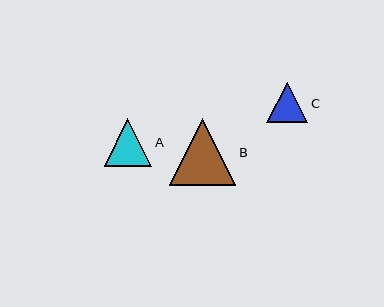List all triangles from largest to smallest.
From largest to smallest: B, A, C.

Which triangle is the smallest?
Triangle C is the smallest with a size of approximately 41 pixels.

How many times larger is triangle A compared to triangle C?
Triangle A is approximately 1.2 times the size of triangle C.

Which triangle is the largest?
Triangle B is the largest with a size of approximately 67 pixels.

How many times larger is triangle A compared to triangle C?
Triangle A is approximately 1.2 times the size of triangle C.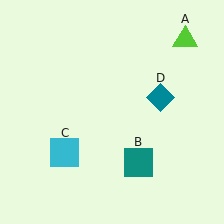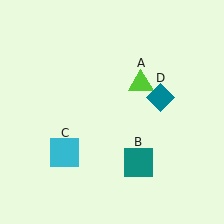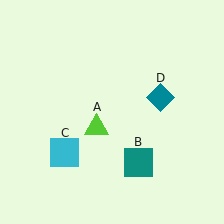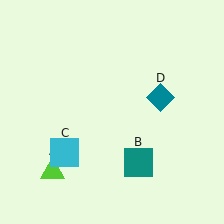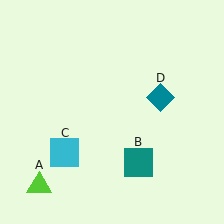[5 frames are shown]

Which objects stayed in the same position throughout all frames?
Teal square (object B) and cyan square (object C) and teal diamond (object D) remained stationary.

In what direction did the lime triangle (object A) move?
The lime triangle (object A) moved down and to the left.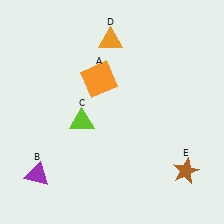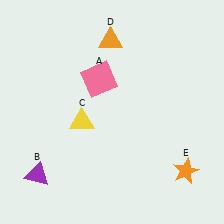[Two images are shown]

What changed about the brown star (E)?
In Image 1, E is brown. In Image 2, it changed to orange.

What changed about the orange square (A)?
In Image 1, A is orange. In Image 2, it changed to pink.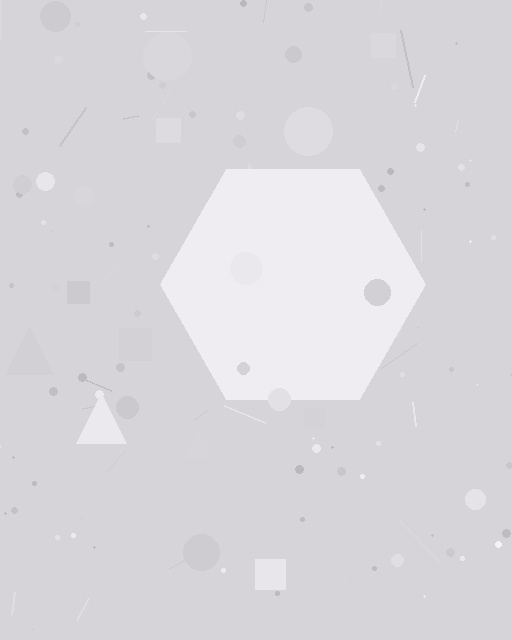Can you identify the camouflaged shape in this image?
The camouflaged shape is a hexagon.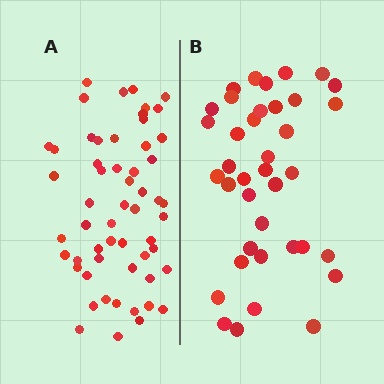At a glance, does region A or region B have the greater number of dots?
Region A (the left region) has more dots.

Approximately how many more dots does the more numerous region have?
Region A has approximately 20 more dots than region B.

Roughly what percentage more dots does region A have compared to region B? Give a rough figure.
About 45% more.